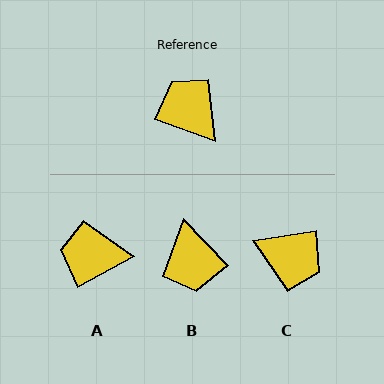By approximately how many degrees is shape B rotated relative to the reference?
Approximately 154 degrees counter-clockwise.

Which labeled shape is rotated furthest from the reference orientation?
B, about 154 degrees away.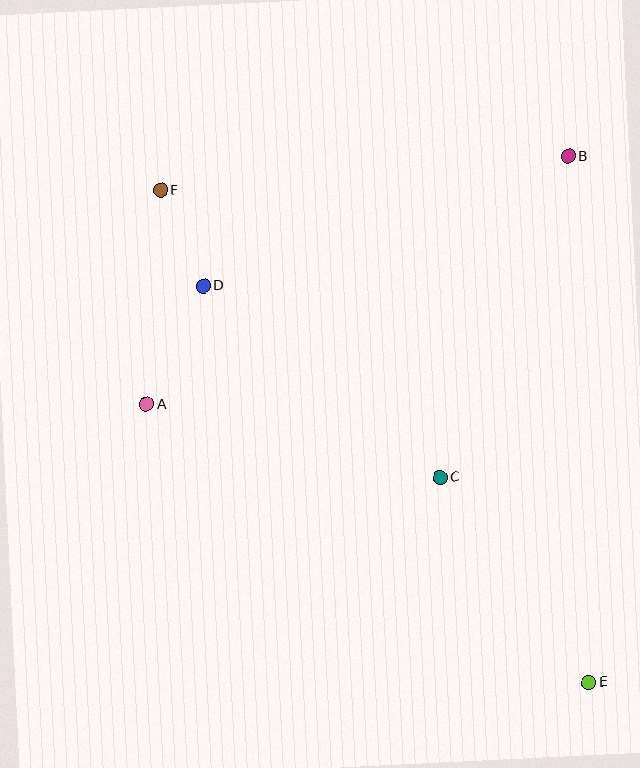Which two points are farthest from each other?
Points E and F are farthest from each other.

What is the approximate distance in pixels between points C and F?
The distance between C and F is approximately 401 pixels.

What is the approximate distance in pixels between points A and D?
The distance between A and D is approximately 131 pixels.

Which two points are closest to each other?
Points D and F are closest to each other.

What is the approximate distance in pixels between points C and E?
The distance between C and E is approximately 253 pixels.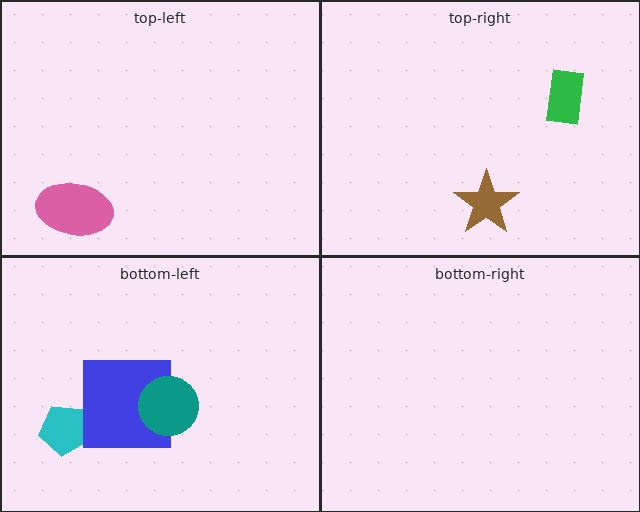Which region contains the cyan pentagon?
The bottom-left region.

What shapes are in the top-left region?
The pink ellipse.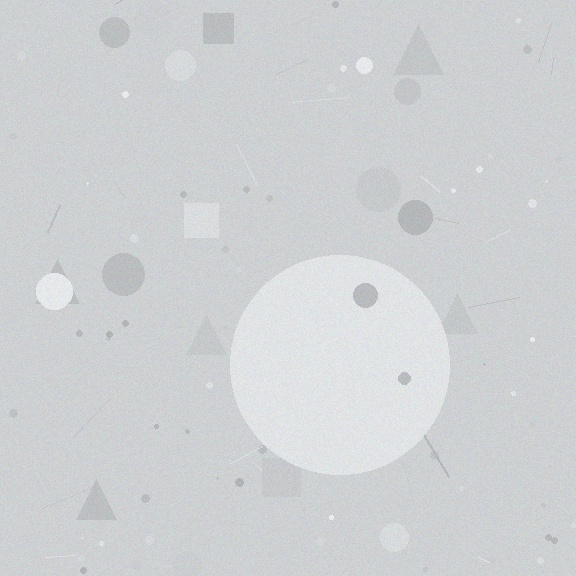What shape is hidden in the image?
A circle is hidden in the image.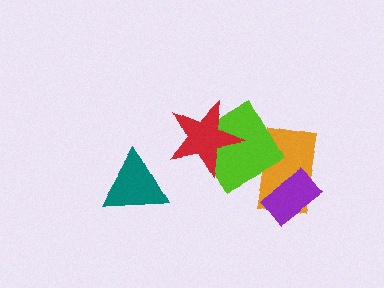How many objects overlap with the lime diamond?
2 objects overlap with the lime diamond.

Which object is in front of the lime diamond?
The red star is in front of the lime diamond.